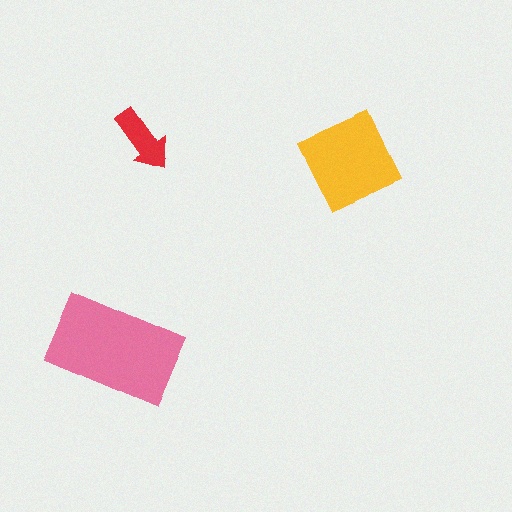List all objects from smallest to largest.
The red arrow, the yellow diamond, the pink rectangle.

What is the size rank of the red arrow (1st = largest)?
3rd.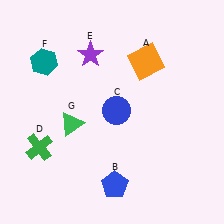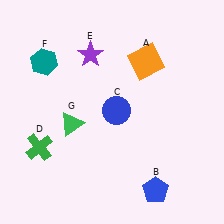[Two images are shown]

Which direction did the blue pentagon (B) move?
The blue pentagon (B) moved right.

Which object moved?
The blue pentagon (B) moved right.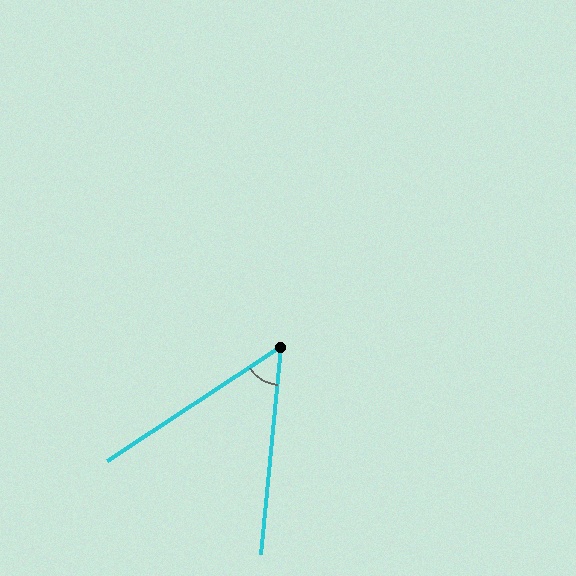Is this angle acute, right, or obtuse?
It is acute.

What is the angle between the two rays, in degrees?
Approximately 51 degrees.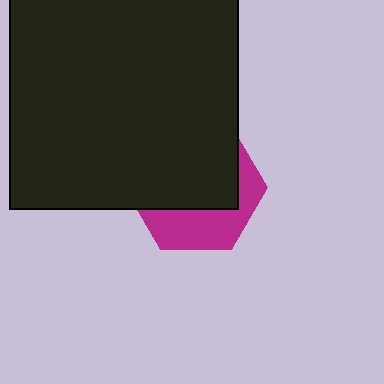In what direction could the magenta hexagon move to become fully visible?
The magenta hexagon could move down. That would shift it out from behind the black square entirely.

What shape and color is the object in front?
The object in front is a black square.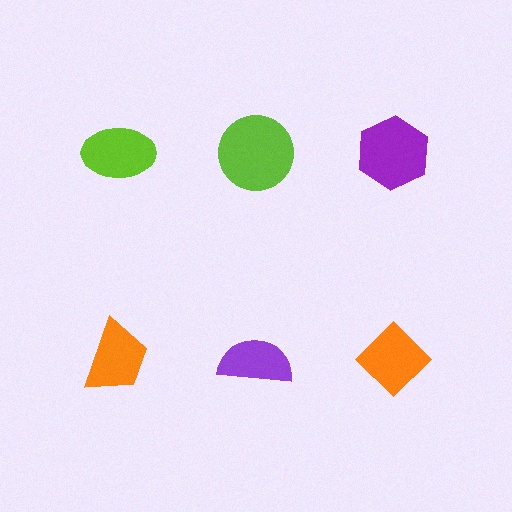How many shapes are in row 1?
3 shapes.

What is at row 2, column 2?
A purple semicircle.